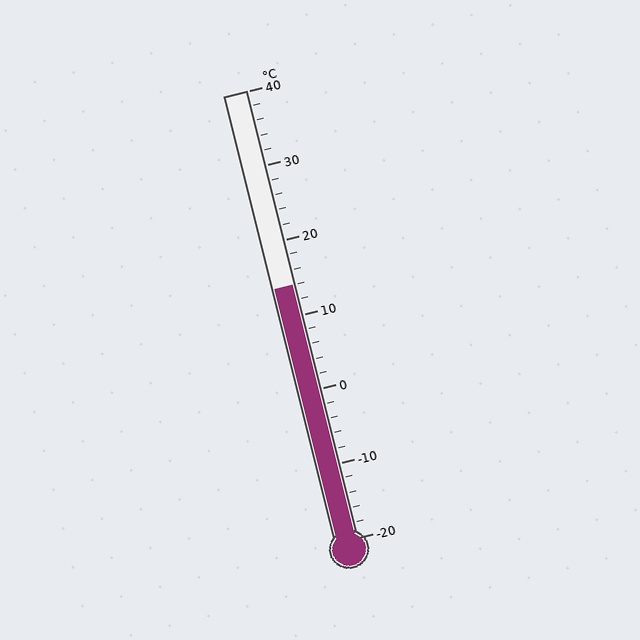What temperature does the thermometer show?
The thermometer shows approximately 14°C.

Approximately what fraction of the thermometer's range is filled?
The thermometer is filled to approximately 55% of its range.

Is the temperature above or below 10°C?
The temperature is above 10°C.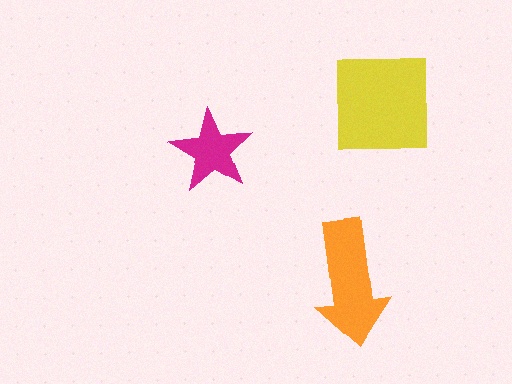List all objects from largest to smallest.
The yellow square, the orange arrow, the magenta star.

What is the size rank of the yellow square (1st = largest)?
1st.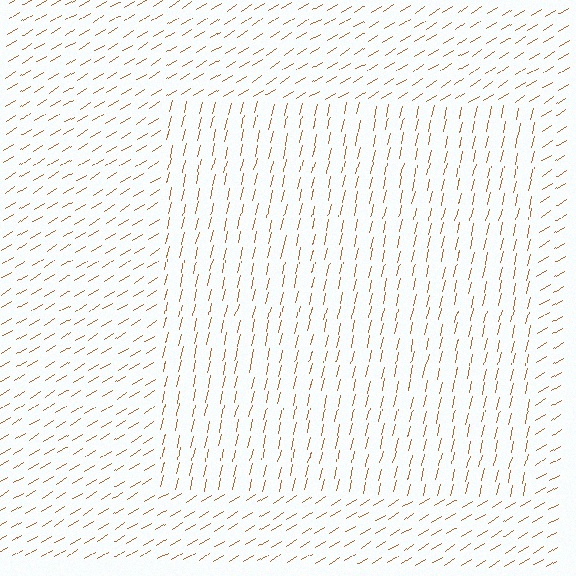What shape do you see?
I see a rectangle.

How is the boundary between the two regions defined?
The boundary is defined purely by a change in line orientation (approximately 45 degrees difference). All lines are the same color and thickness.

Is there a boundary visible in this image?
Yes, there is a texture boundary formed by a change in line orientation.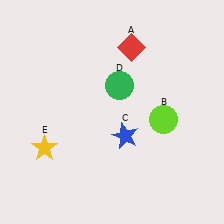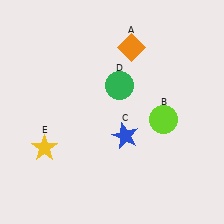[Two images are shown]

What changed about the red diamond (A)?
In Image 1, A is red. In Image 2, it changed to orange.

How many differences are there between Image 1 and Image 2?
There is 1 difference between the two images.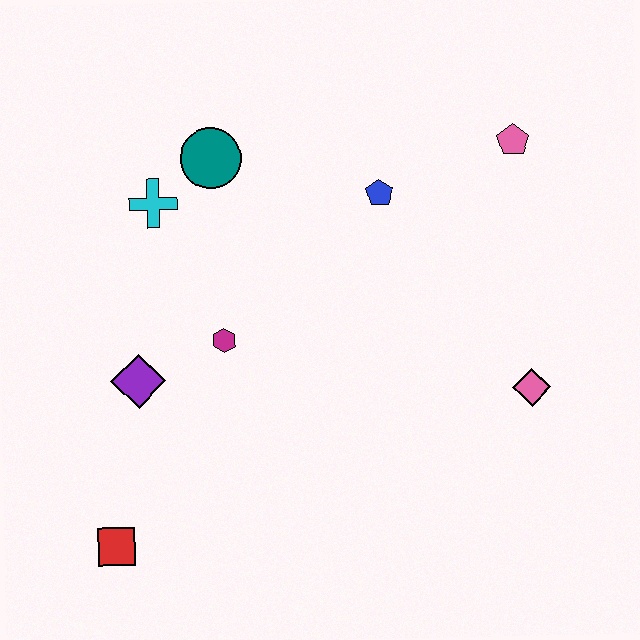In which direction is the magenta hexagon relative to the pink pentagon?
The magenta hexagon is to the left of the pink pentagon.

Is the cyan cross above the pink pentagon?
No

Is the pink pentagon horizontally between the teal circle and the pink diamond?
Yes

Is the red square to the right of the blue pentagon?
No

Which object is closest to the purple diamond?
The magenta hexagon is closest to the purple diamond.